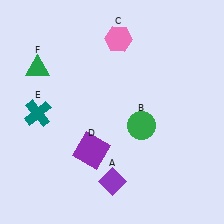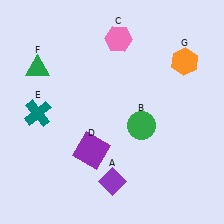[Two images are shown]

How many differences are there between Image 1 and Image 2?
There is 1 difference between the two images.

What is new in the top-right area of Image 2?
An orange hexagon (G) was added in the top-right area of Image 2.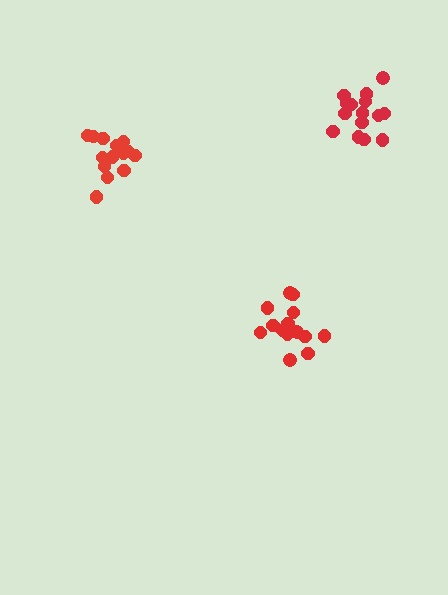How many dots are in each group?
Group 1: 14 dots, Group 2: 15 dots, Group 3: 14 dots (43 total).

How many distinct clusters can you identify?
There are 3 distinct clusters.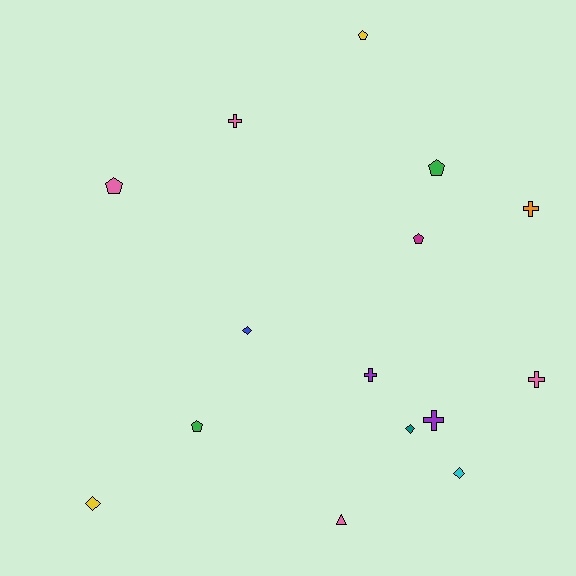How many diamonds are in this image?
There are 4 diamonds.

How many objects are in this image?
There are 15 objects.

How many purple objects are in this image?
There are 2 purple objects.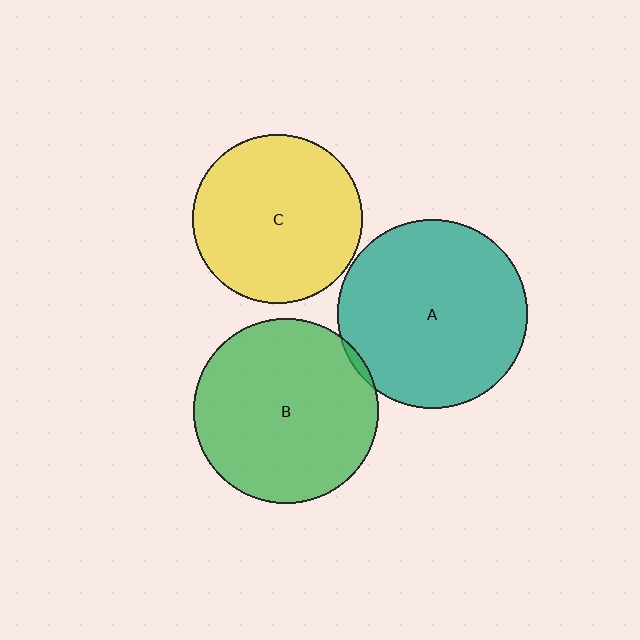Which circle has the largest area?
Circle A (teal).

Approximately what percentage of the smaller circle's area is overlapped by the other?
Approximately 5%.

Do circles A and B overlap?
Yes.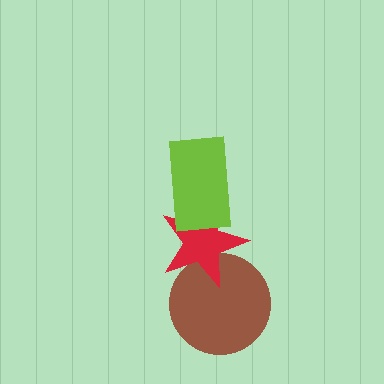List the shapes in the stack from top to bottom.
From top to bottom: the lime rectangle, the red star, the brown circle.